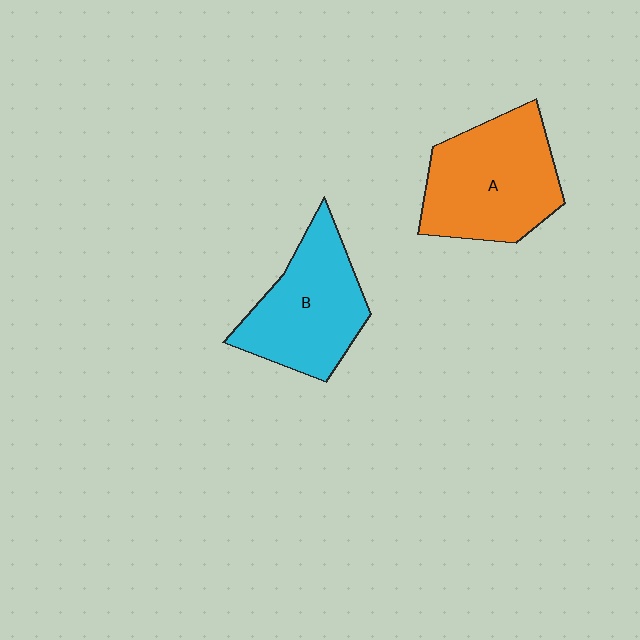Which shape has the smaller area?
Shape B (cyan).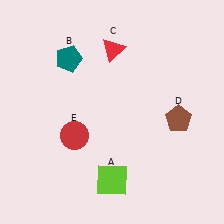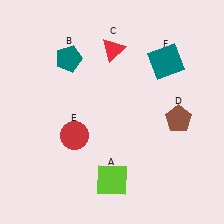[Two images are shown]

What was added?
A teal square (F) was added in Image 2.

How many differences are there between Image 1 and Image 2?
There is 1 difference between the two images.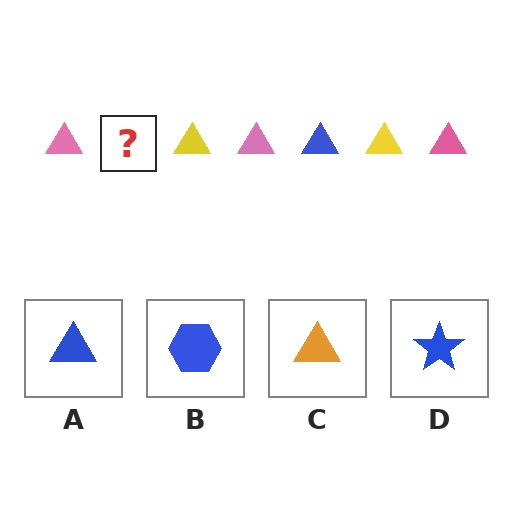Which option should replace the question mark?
Option A.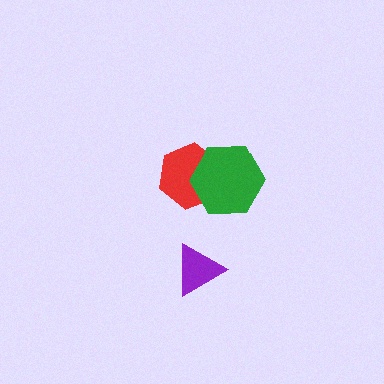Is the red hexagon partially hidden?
Yes, it is partially covered by another shape.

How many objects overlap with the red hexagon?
1 object overlaps with the red hexagon.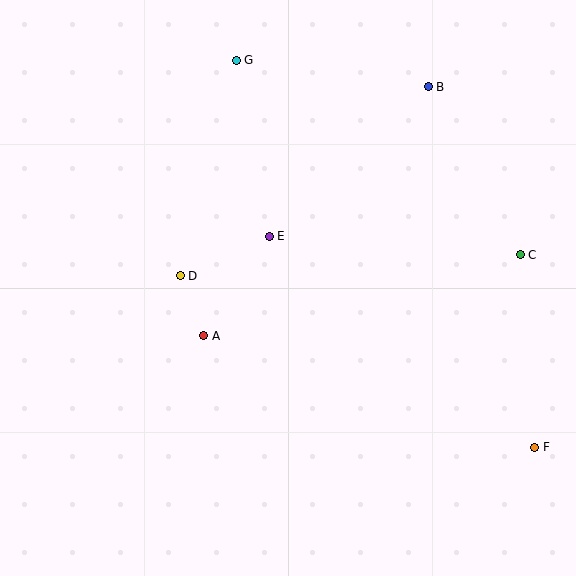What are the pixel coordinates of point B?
Point B is at (428, 87).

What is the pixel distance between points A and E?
The distance between A and E is 119 pixels.